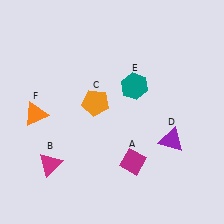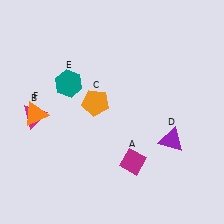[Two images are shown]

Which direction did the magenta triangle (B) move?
The magenta triangle (B) moved up.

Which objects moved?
The objects that moved are: the magenta triangle (B), the teal hexagon (E).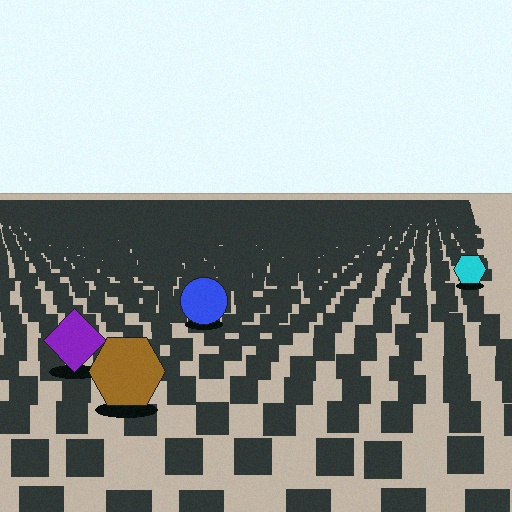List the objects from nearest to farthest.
From nearest to farthest: the brown hexagon, the purple diamond, the blue circle, the cyan hexagon.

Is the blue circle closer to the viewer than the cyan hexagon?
Yes. The blue circle is closer — you can tell from the texture gradient: the ground texture is coarser near it.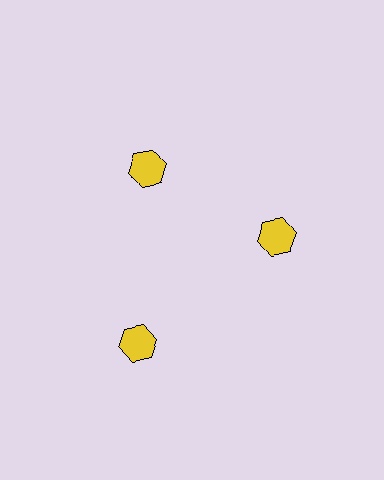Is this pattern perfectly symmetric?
No. The 3 yellow hexagons are arranged in a ring, but one element near the 7 o'clock position is pushed outward from the center, breaking the 3-fold rotational symmetry.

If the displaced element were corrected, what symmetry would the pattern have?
It would have 3-fold rotational symmetry — the pattern would map onto itself every 120 degrees.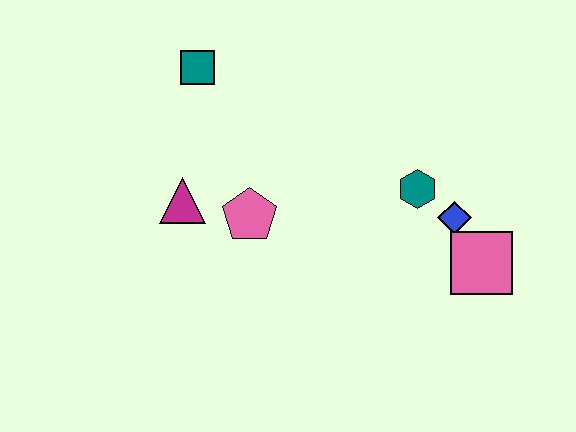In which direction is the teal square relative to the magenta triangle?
The teal square is above the magenta triangle.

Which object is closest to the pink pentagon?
The magenta triangle is closest to the pink pentagon.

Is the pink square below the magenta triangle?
Yes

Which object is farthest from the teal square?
The pink square is farthest from the teal square.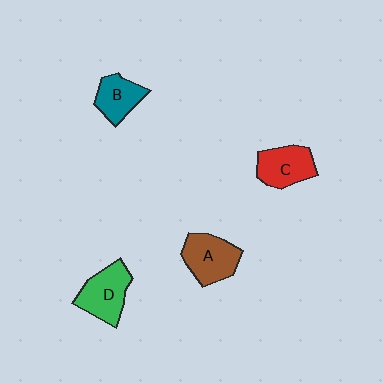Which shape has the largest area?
Shape A (brown).